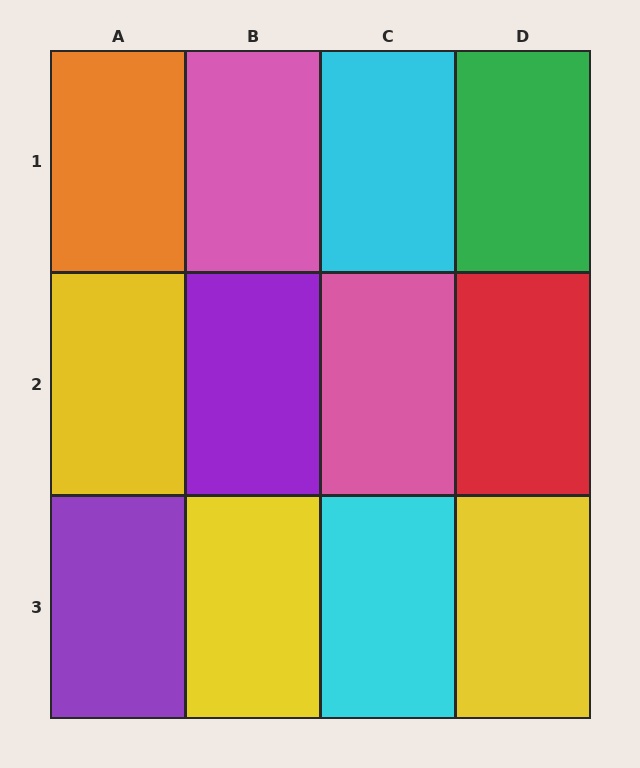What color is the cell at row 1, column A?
Orange.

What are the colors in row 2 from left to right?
Yellow, purple, pink, red.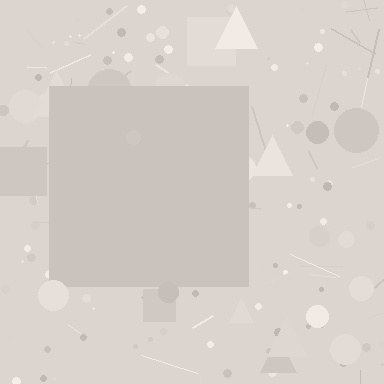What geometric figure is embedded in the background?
A square is embedded in the background.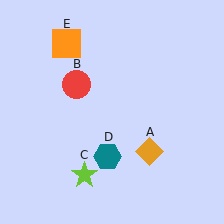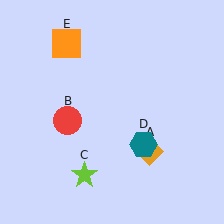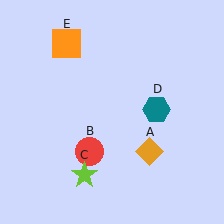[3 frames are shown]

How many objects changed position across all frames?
2 objects changed position: red circle (object B), teal hexagon (object D).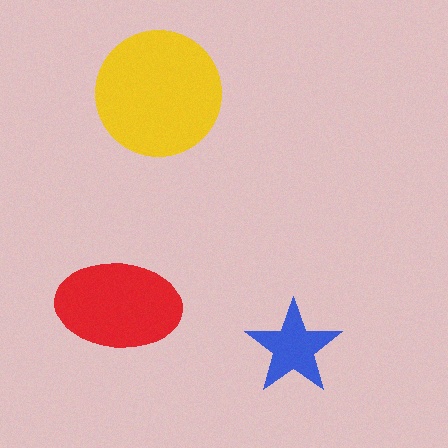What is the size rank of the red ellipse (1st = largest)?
2nd.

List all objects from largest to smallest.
The yellow circle, the red ellipse, the blue star.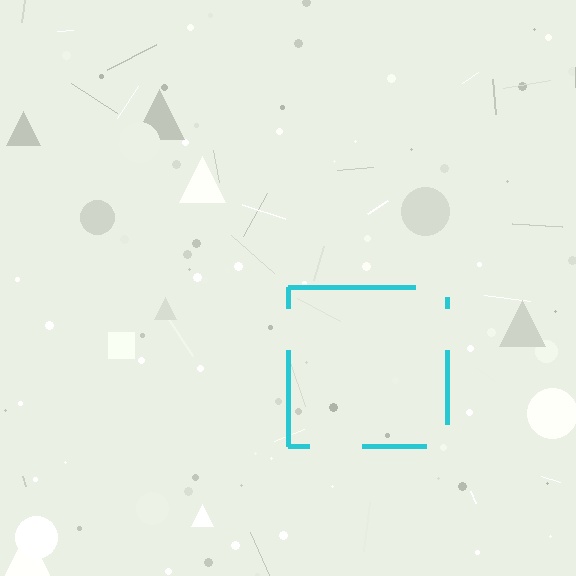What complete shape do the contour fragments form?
The contour fragments form a square.